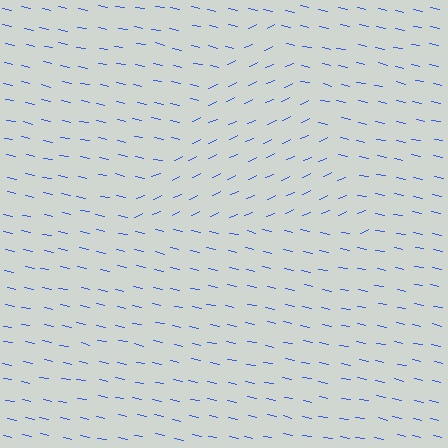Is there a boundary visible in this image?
Yes, there is a texture boundary formed by a change in line orientation.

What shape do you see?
I see a triangle.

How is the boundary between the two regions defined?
The boundary is defined purely by a change in line orientation (approximately 36 degrees difference). All lines are the same color and thickness.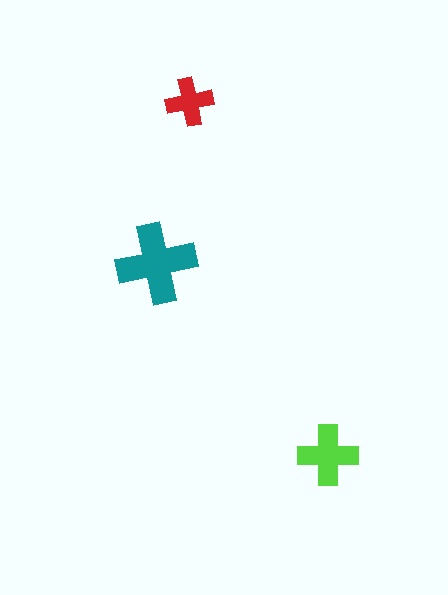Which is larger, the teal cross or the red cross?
The teal one.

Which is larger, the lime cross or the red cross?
The lime one.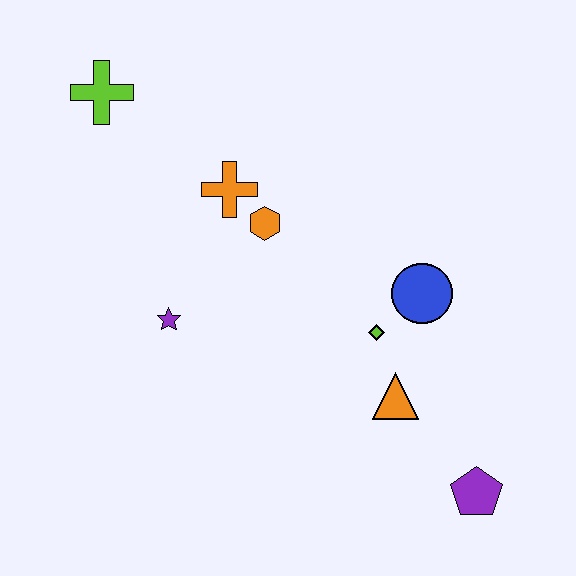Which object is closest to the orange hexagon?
The orange cross is closest to the orange hexagon.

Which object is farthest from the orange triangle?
The lime cross is farthest from the orange triangle.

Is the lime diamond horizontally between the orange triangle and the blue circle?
No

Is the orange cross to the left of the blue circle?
Yes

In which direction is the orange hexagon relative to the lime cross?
The orange hexagon is to the right of the lime cross.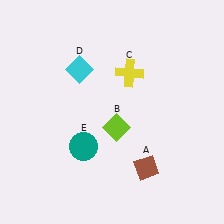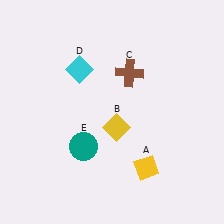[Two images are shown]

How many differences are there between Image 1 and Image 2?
There are 3 differences between the two images.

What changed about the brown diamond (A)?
In Image 1, A is brown. In Image 2, it changed to yellow.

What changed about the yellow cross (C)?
In Image 1, C is yellow. In Image 2, it changed to brown.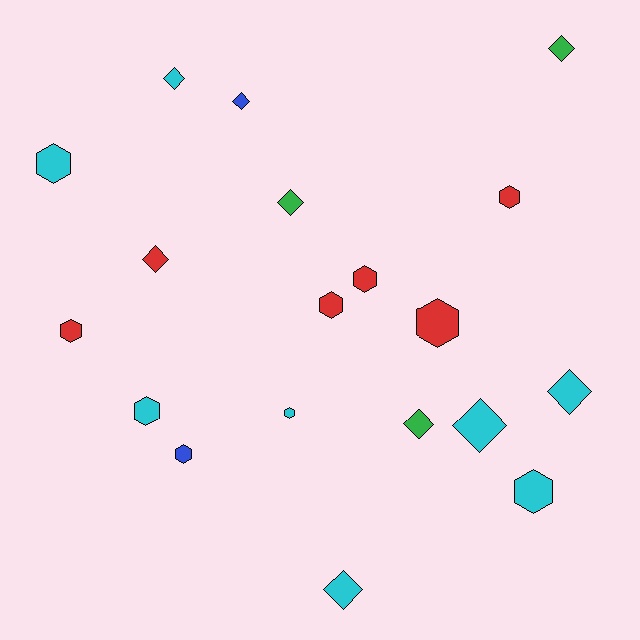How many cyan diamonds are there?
There are 4 cyan diamonds.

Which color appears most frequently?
Cyan, with 8 objects.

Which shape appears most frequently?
Hexagon, with 10 objects.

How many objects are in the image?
There are 19 objects.